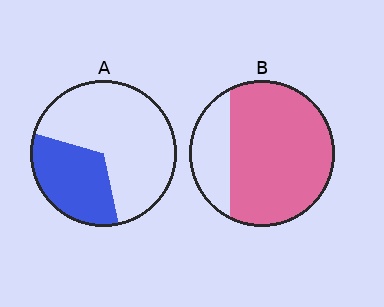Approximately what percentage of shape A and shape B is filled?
A is approximately 35% and B is approximately 75%.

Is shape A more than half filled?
No.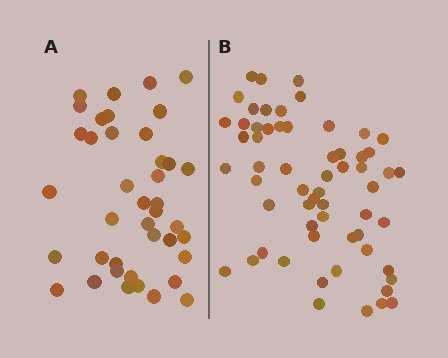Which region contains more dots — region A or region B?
Region B (the right region) has more dots.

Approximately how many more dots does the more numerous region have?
Region B has approximately 20 more dots than region A.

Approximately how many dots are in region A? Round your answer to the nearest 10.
About 40 dots.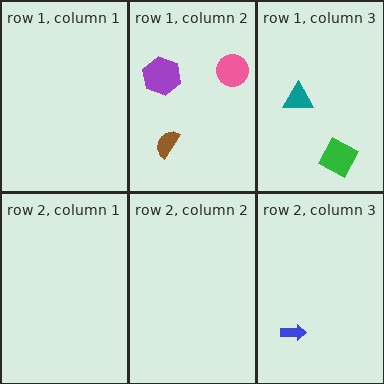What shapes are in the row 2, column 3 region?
The blue arrow.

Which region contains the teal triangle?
The row 1, column 3 region.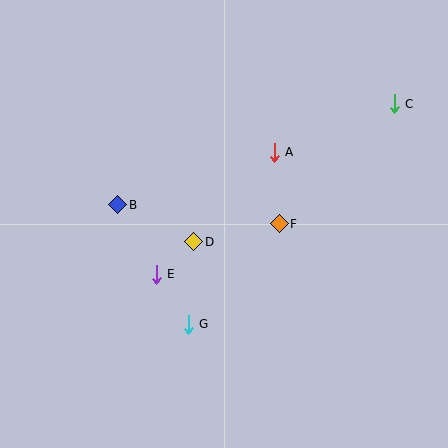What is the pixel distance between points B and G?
The distance between B and G is 139 pixels.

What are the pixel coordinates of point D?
Point D is at (194, 242).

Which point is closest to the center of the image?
Point D at (194, 242) is closest to the center.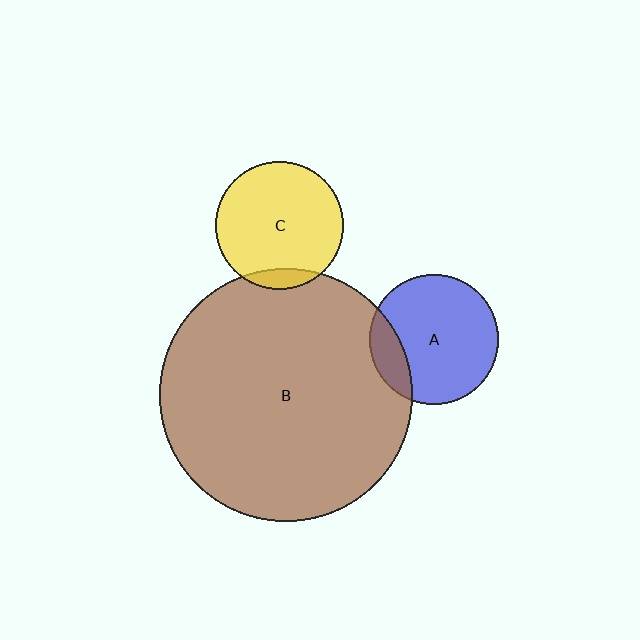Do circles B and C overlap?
Yes.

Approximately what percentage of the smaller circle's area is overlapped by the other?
Approximately 10%.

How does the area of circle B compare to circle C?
Approximately 3.9 times.